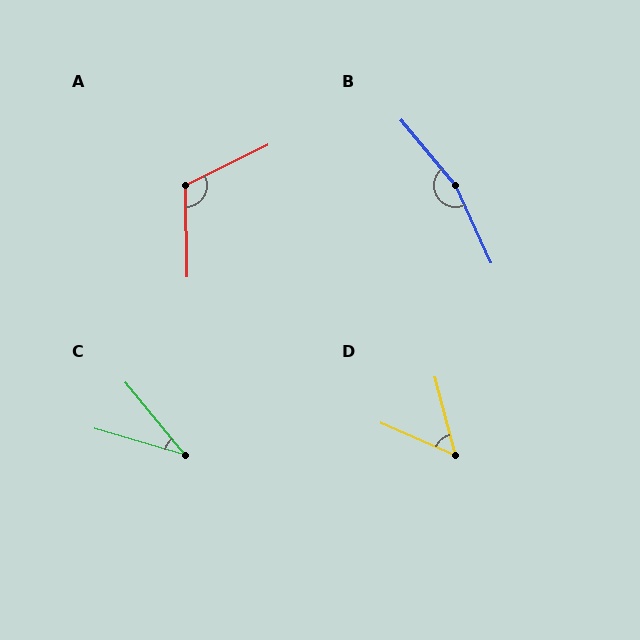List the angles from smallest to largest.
C (34°), D (52°), A (115°), B (165°).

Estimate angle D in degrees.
Approximately 52 degrees.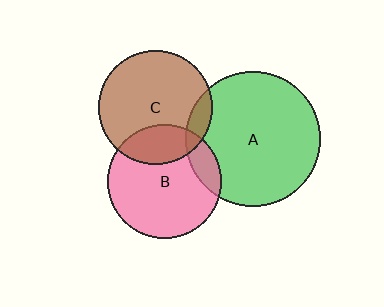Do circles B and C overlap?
Yes.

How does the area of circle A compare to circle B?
Approximately 1.4 times.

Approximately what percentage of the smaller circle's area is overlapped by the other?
Approximately 25%.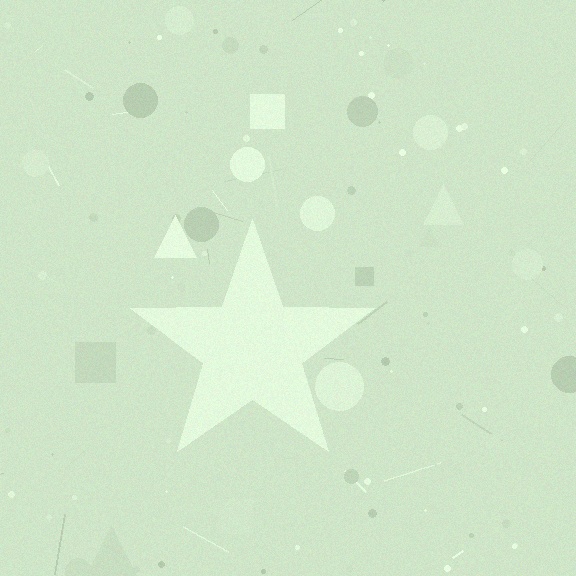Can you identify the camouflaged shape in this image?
The camouflaged shape is a star.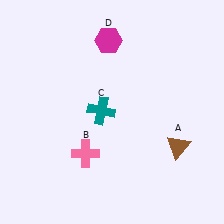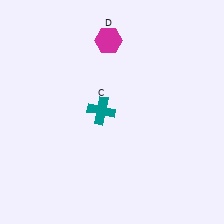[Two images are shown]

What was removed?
The pink cross (B), the brown triangle (A) were removed in Image 2.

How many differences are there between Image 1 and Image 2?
There are 2 differences between the two images.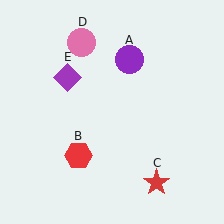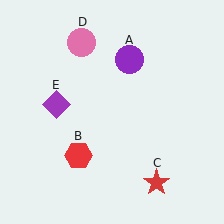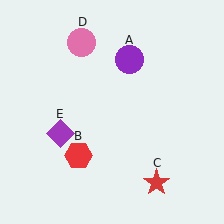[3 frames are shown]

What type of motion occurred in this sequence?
The purple diamond (object E) rotated counterclockwise around the center of the scene.